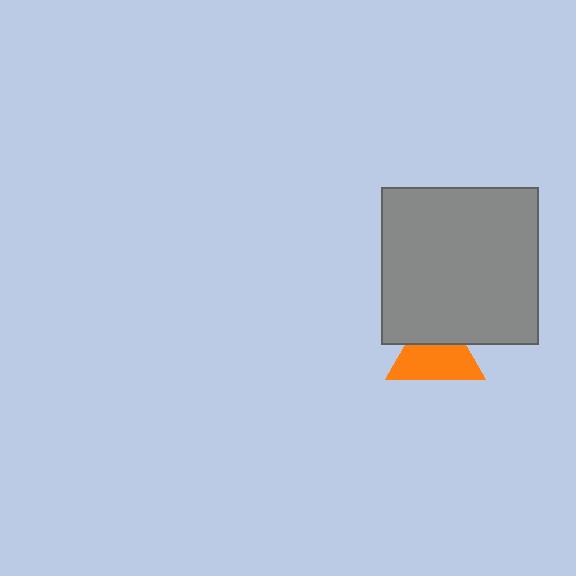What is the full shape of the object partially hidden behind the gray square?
The partially hidden object is an orange triangle.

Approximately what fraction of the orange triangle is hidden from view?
Roughly 38% of the orange triangle is hidden behind the gray square.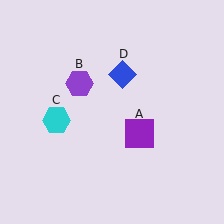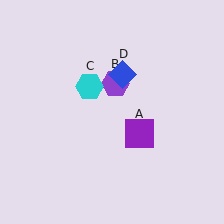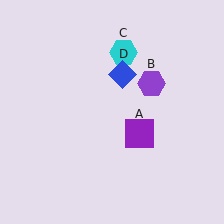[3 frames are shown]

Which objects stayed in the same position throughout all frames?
Purple square (object A) and blue diamond (object D) remained stationary.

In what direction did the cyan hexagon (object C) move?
The cyan hexagon (object C) moved up and to the right.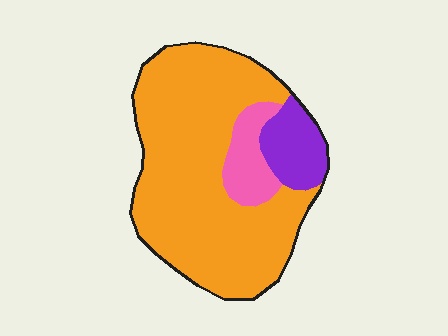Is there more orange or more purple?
Orange.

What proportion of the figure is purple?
Purple takes up about one eighth (1/8) of the figure.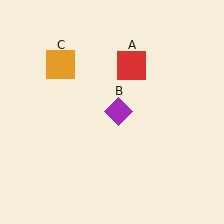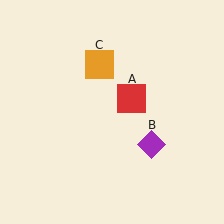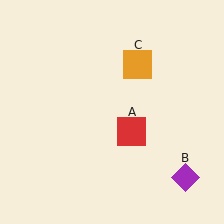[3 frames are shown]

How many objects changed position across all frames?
3 objects changed position: red square (object A), purple diamond (object B), orange square (object C).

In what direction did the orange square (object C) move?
The orange square (object C) moved right.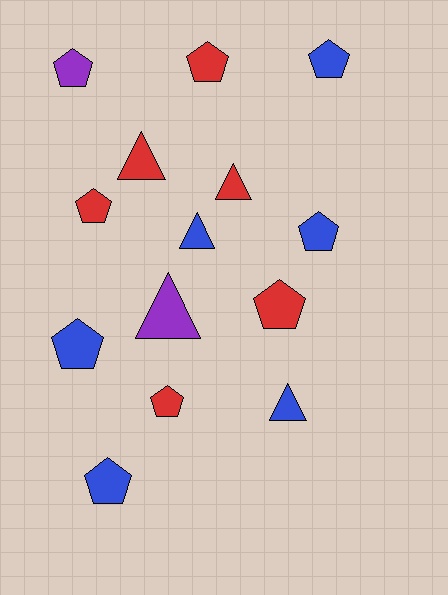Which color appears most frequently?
Blue, with 6 objects.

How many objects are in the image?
There are 14 objects.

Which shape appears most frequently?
Pentagon, with 9 objects.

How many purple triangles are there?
There is 1 purple triangle.